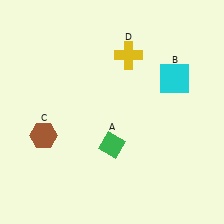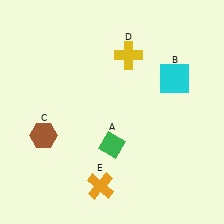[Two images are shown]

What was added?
An orange cross (E) was added in Image 2.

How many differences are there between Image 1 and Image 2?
There is 1 difference between the two images.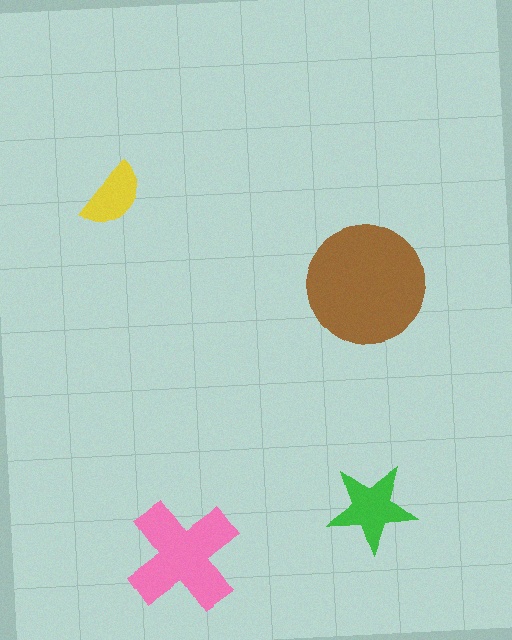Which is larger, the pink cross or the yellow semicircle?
The pink cross.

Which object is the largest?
The brown circle.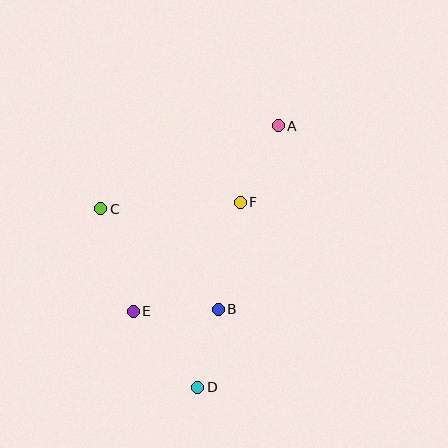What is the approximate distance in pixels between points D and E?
The distance between D and E is approximately 100 pixels.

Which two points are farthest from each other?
Points A and D are farthest from each other.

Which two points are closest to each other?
Points B and D are closest to each other.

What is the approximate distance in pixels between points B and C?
The distance between B and C is approximately 154 pixels.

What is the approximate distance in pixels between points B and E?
The distance between B and E is approximately 85 pixels.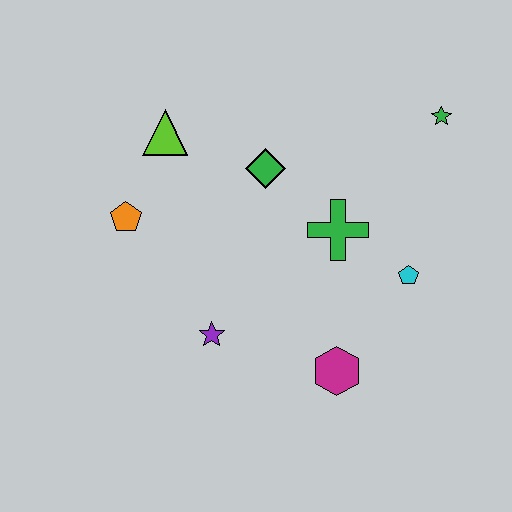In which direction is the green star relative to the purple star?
The green star is to the right of the purple star.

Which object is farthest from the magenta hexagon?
The lime triangle is farthest from the magenta hexagon.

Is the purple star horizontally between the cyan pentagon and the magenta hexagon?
No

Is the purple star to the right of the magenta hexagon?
No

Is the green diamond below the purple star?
No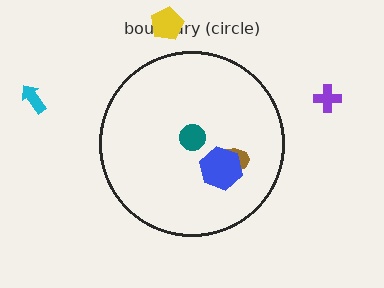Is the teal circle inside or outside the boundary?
Inside.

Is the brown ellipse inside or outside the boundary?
Inside.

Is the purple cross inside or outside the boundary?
Outside.